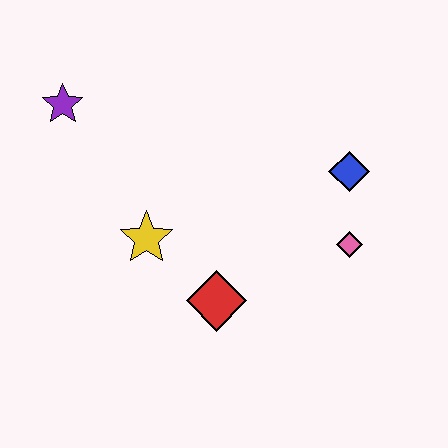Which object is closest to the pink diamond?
The blue diamond is closest to the pink diamond.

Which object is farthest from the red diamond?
The purple star is farthest from the red diamond.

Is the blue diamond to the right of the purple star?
Yes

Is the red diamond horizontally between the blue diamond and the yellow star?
Yes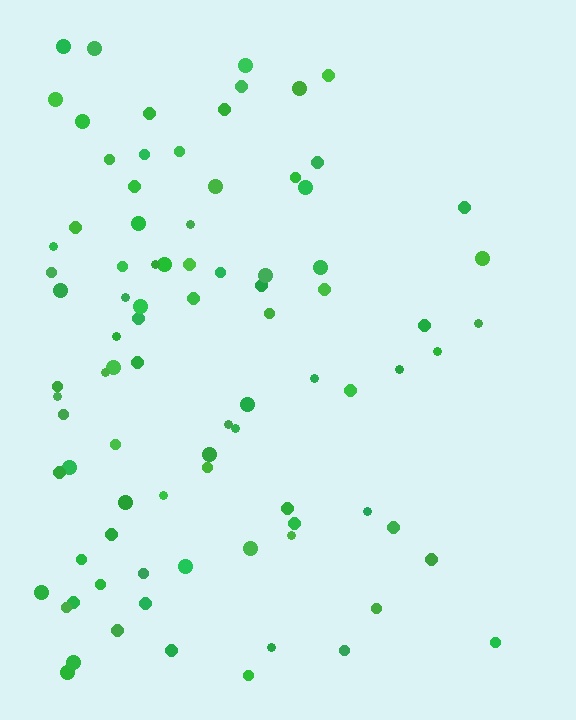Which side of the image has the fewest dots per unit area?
The right.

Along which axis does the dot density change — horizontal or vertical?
Horizontal.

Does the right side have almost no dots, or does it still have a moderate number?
Still a moderate number, just noticeably fewer than the left.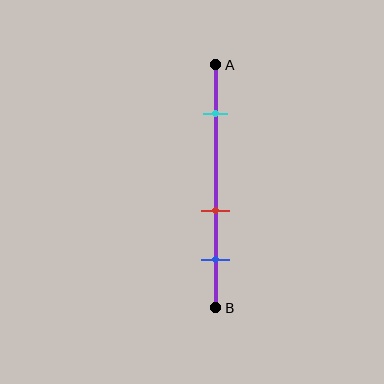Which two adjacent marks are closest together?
The red and blue marks are the closest adjacent pair.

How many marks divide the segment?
There are 3 marks dividing the segment.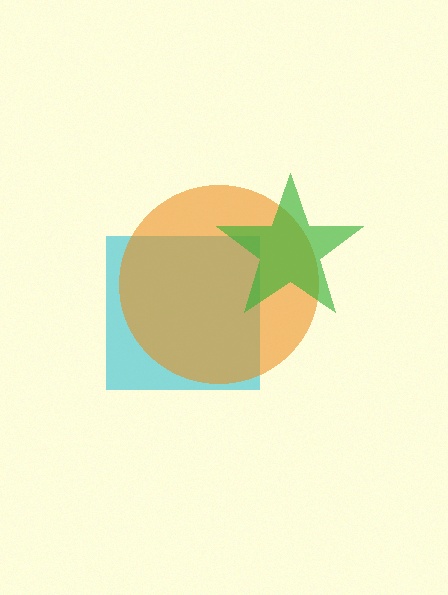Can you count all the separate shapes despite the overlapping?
Yes, there are 3 separate shapes.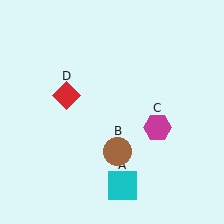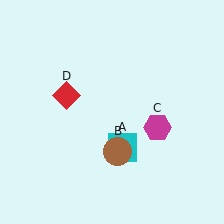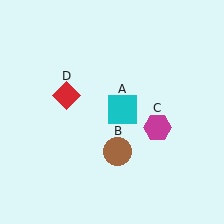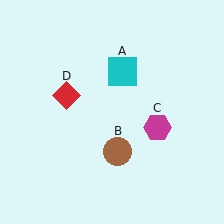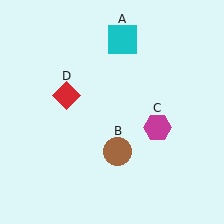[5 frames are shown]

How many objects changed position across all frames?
1 object changed position: cyan square (object A).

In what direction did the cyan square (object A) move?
The cyan square (object A) moved up.